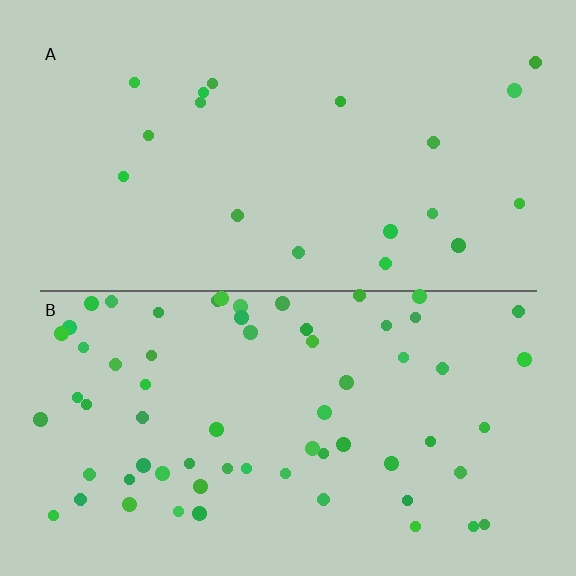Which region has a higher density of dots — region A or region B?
B (the bottom).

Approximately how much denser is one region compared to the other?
Approximately 3.5× — region B over region A.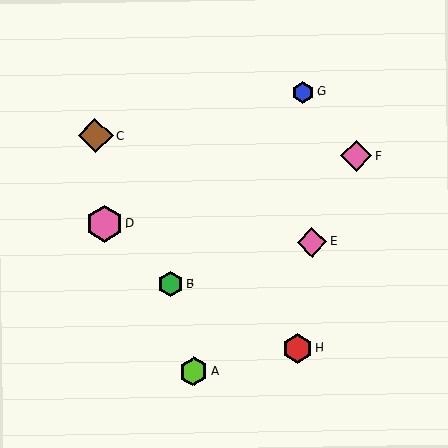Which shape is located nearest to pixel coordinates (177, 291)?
The green hexagon (labeled B) at (170, 284) is nearest to that location.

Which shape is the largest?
The pink hexagon (labeled D) is the largest.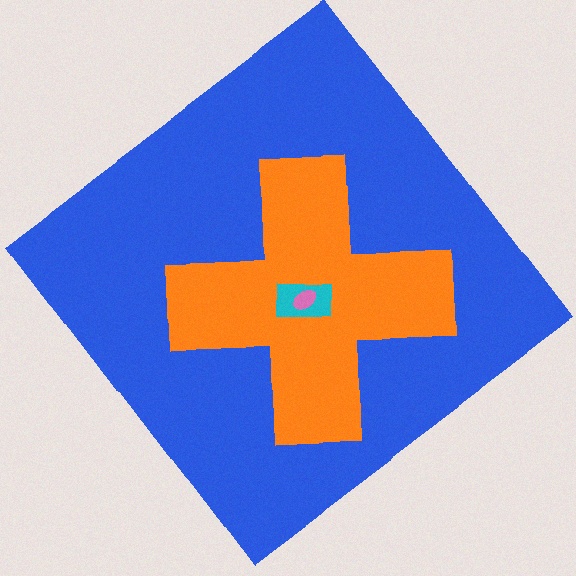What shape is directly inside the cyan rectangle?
The pink ellipse.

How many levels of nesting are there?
4.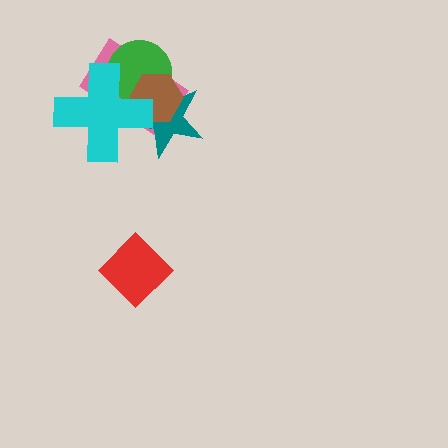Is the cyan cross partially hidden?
No, no other shape covers it.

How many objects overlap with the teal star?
4 objects overlap with the teal star.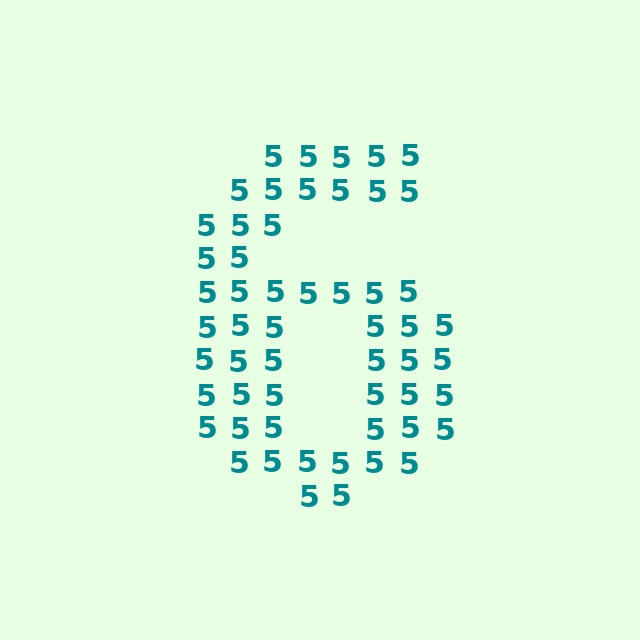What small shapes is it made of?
It is made of small digit 5's.